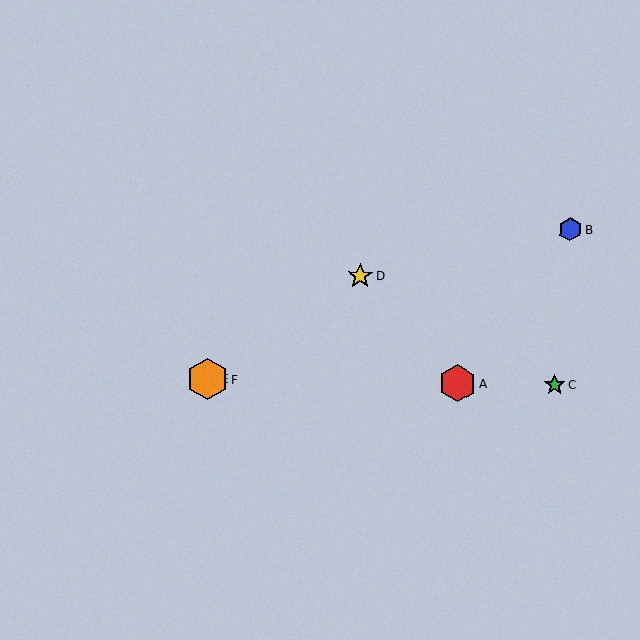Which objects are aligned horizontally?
Objects A, C, E, F are aligned horizontally.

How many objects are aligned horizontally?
4 objects (A, C, E, F) are aligned horizontally.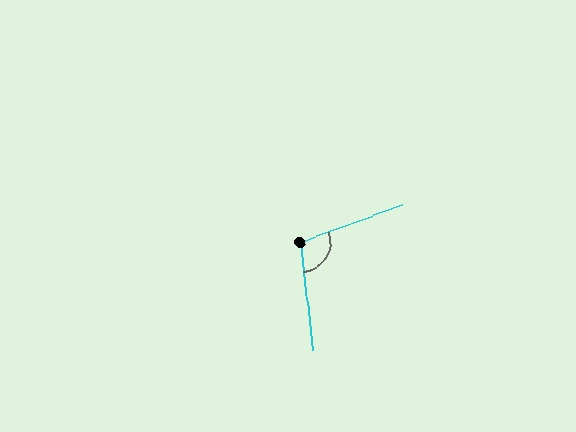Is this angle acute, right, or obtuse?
It is obtuse.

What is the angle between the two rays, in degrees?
Approximately 104 degrees.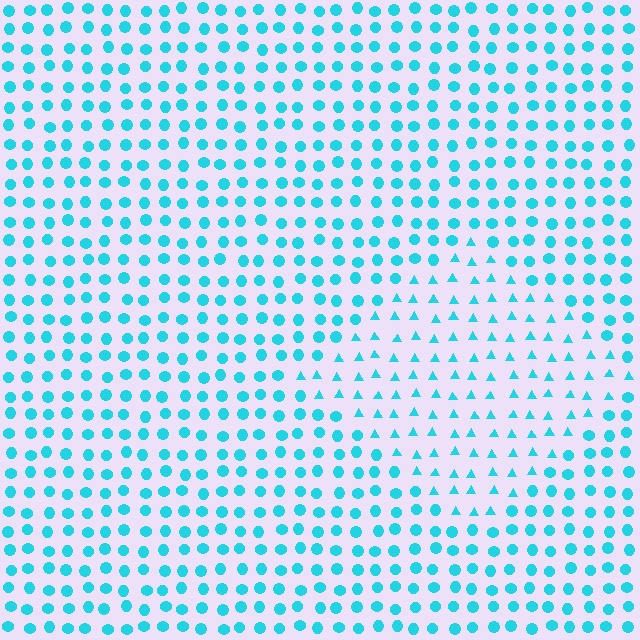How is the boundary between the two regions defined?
The boundary is defined by a change in element shape: triangles inside vs. circles outside. All elements share the same color and spacing.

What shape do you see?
I see a diamond.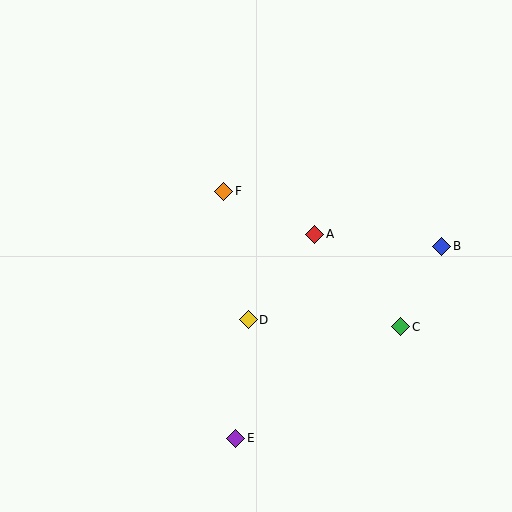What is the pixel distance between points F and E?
The distance between F and E is 247 pixels.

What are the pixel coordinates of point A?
Point A is at (315, 234).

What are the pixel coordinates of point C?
Point C is at (401, 327).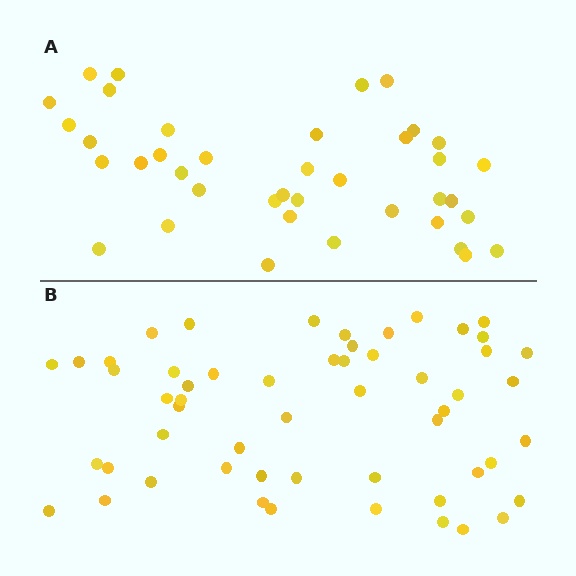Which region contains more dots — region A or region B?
Region B (the bottom region) has more dots.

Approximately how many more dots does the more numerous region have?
Region B has approximately 15 more dots than region A.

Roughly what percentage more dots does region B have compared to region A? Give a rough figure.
About 40% more.